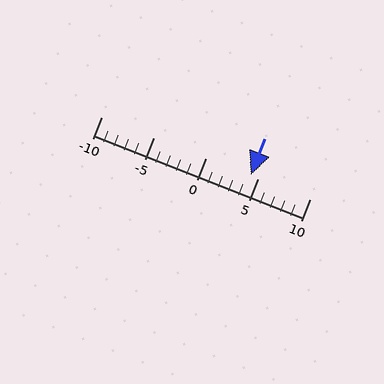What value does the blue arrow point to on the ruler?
The blue arrow points to approximately 4.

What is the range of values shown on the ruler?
The ruler shows values from -10 to 10.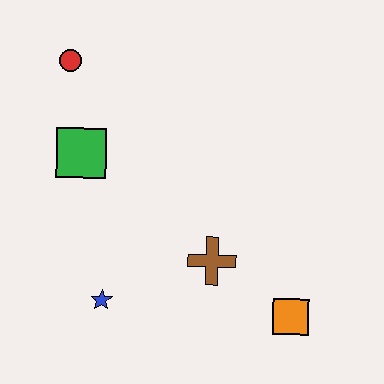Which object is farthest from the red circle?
The orange square is farthest from the red circle.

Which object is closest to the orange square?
The brown cross is closest to the orange square.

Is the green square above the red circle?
No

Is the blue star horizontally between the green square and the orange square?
Yes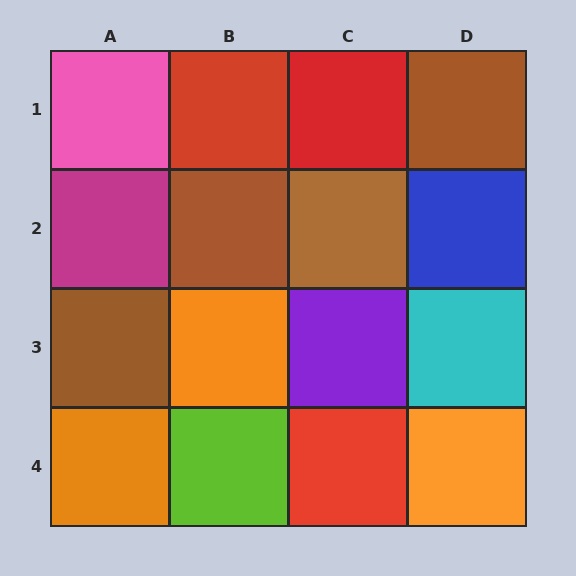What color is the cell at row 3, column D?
Cyan.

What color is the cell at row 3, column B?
Orange.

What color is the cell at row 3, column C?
Purple.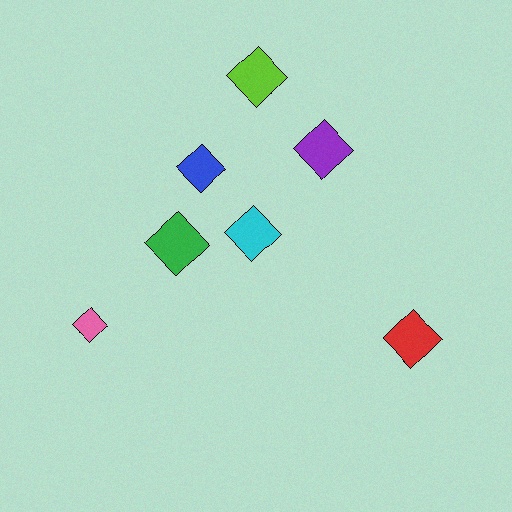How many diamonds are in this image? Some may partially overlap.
There are 7 diamonds.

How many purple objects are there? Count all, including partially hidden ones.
There is 1 purple object.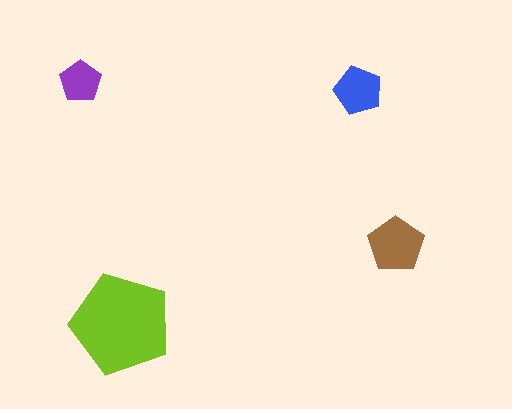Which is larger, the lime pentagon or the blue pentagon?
The lime one.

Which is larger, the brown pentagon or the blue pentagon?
The brown one.